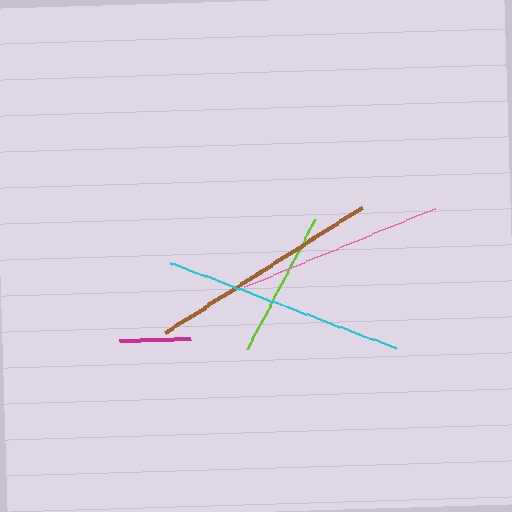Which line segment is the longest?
The cyan line is the longest at approximately 241 pixels.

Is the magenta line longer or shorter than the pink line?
The pink line is longer than the magenta line.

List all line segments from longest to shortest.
From longest to shortest: cyan, brown, pink, lime, magenta.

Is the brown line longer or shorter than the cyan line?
The cyan line is longer than the brown line.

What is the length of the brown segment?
The brown segment is approximately 233 pixels long.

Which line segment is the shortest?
The magenta line is the shortest at approximately 71 pixels.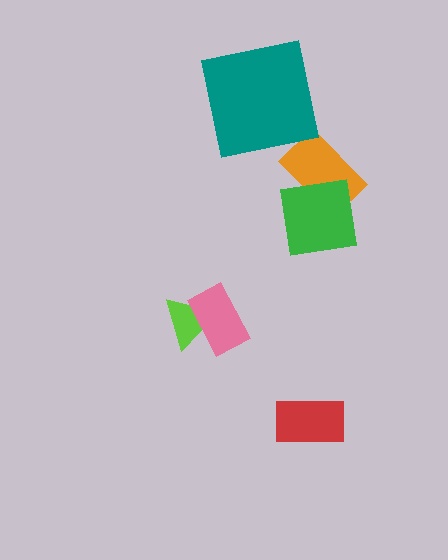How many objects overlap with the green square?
1 object overlaps with the green square.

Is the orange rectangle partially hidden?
Yes, it is partially covered by another shape.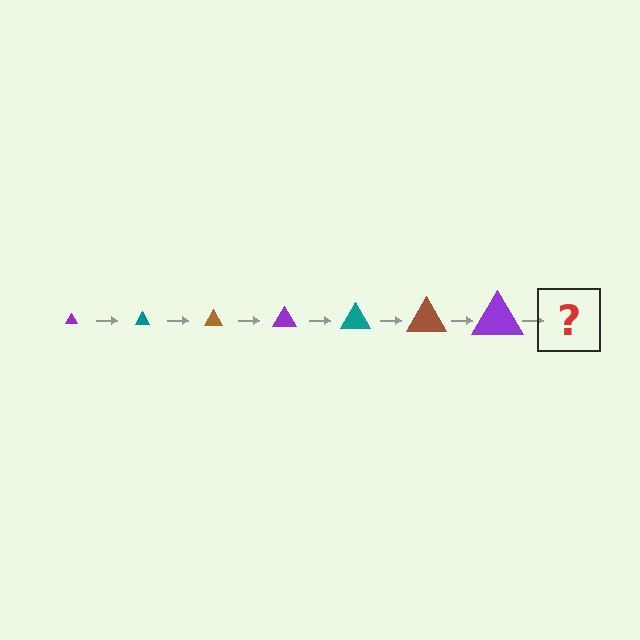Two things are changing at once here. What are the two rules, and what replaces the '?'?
The two rules are that the triangle grows larger each step and the color cycles through purple, teal, and brown. The '?' should be a teal triangle, larger than the previous one.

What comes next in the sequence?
The next element should be a teal triangle, larger than the previous one.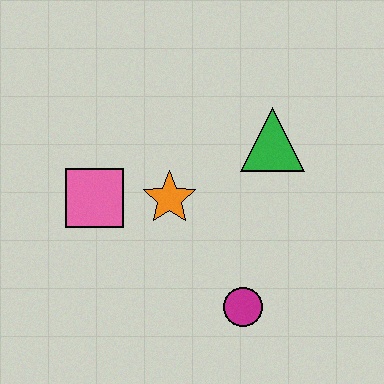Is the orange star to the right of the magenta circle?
No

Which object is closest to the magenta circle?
The orange star is closest to the magenta circle.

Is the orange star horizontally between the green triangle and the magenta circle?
No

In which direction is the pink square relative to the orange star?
The pink square is to the left of the orange star.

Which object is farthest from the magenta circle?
The pink square is farthest from the magenta circle.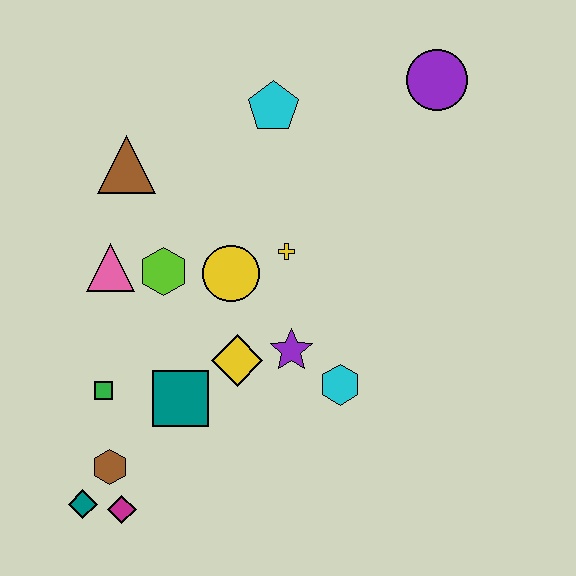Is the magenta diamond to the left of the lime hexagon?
Yes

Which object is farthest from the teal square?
The purple circle is farthest from the teal square.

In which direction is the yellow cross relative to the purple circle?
The yellow cross is below the purple circle.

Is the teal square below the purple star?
Yes